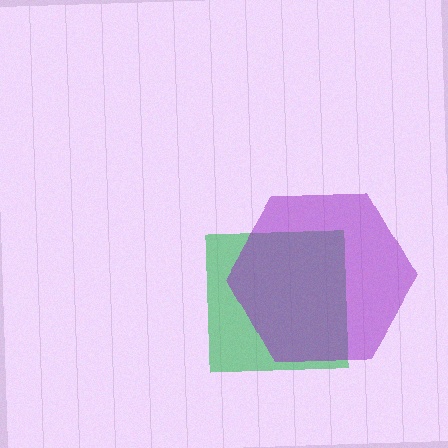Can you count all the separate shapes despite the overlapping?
Yes, there are 2 separate shapes.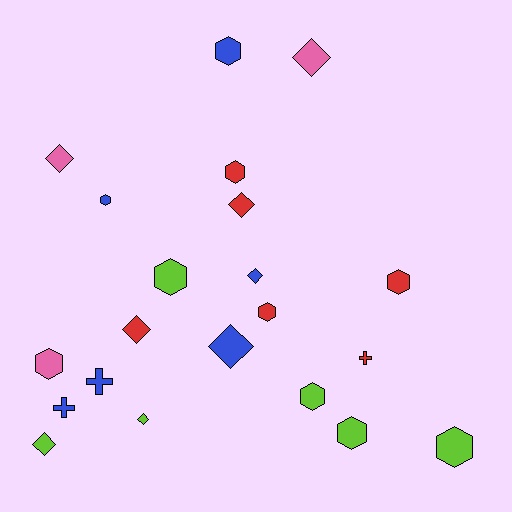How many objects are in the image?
There are 21 objects.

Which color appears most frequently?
Red, with 6 objects.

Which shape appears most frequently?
Hexagon, with 10 objects.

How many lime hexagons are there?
There are 4 lime hexagons.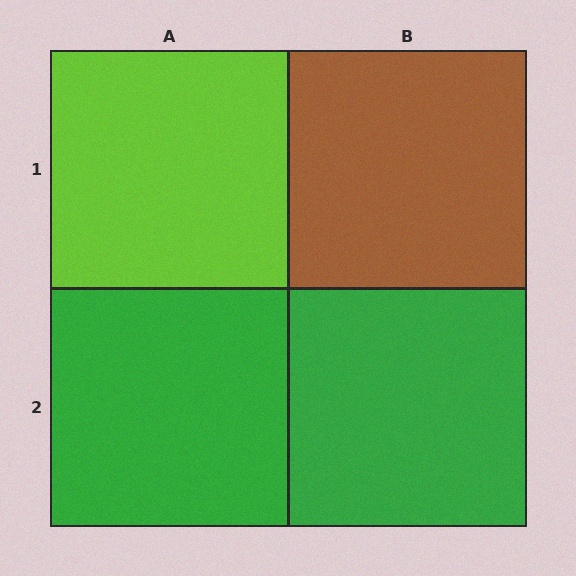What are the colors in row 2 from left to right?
Green, green.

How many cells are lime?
1 cell is lime.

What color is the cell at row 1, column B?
Brown.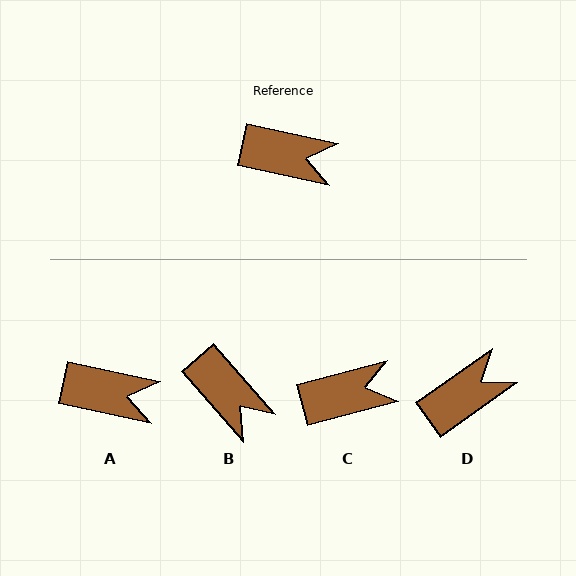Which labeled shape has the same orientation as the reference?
A.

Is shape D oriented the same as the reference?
No, it is off by about 47 degrees.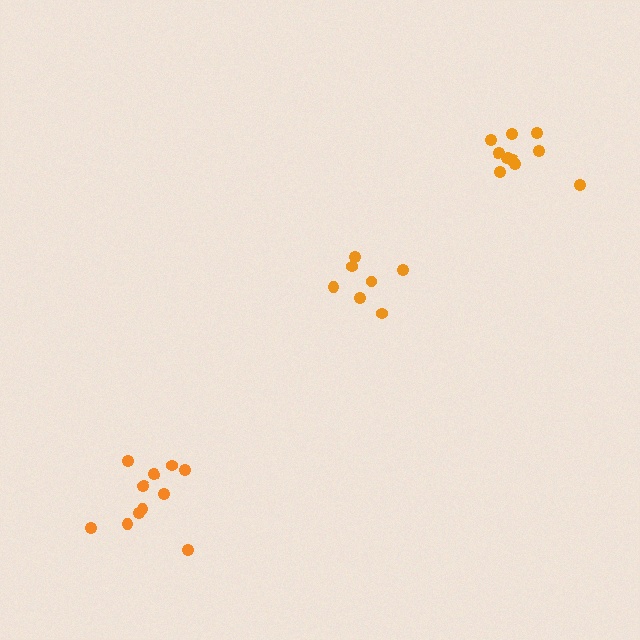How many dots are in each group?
Group 1: 10 dots, Group 2: 7 dots, Group 3: 11 dots (28 total).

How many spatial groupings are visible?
There are 3 spatial groupings.